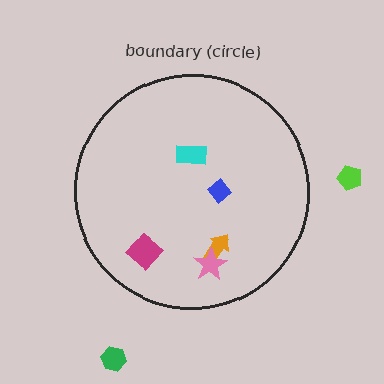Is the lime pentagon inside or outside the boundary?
Outside.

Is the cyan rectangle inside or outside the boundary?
Inside.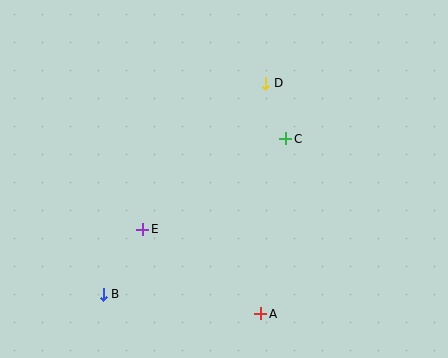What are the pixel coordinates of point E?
Point E is at (143, 229).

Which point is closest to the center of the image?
Point C at (286, 139) is closest to the center.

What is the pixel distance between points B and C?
The distance between B and C is 240 pixels.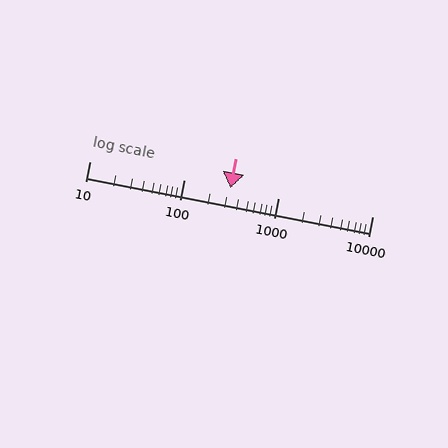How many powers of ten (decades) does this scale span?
The scale spans 3 decades, from 10 to 10000.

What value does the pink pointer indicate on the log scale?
The pointer indicates approximately 310.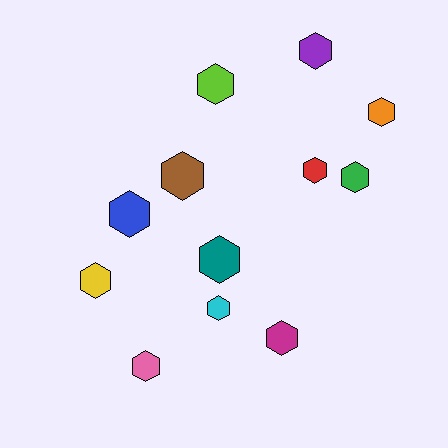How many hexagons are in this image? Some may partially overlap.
There are 12 hexagons.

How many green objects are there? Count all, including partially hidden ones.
There is 1 green object.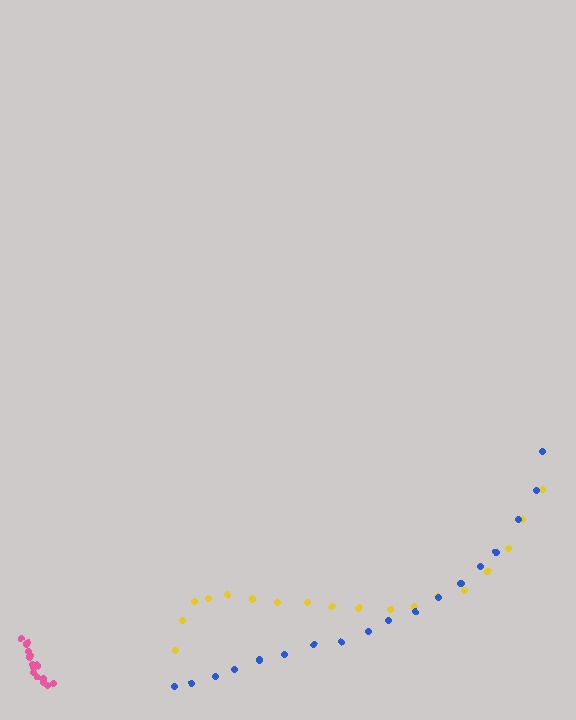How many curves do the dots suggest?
There are 3 distinct paths.